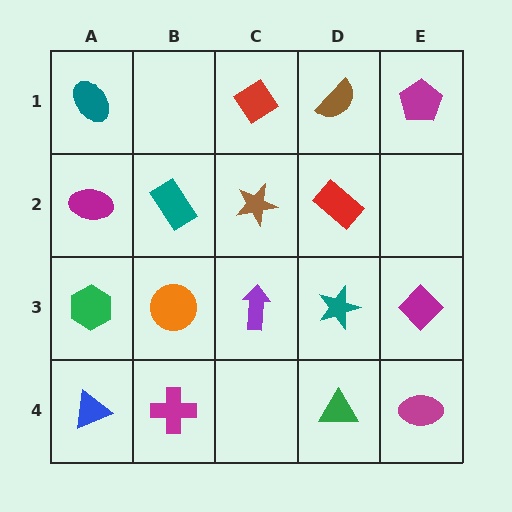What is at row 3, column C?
A purple arrow.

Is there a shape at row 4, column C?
No, that cell is empty.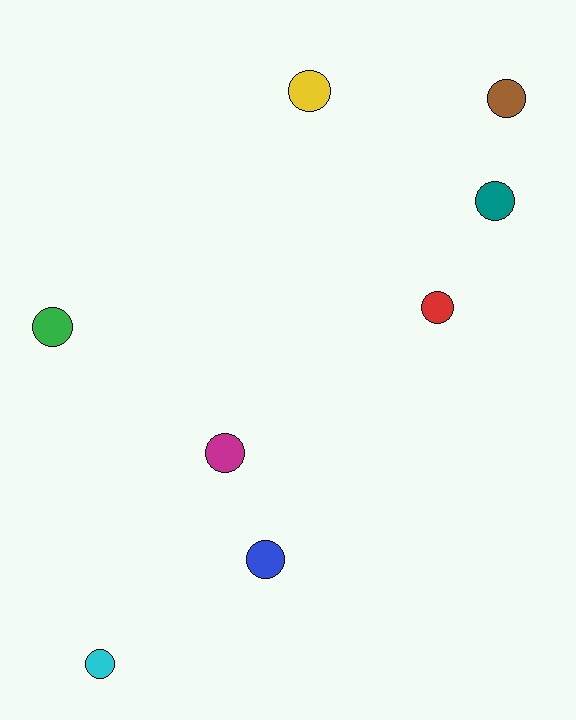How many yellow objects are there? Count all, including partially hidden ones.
There is 1 yellow object.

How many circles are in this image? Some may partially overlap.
There are 8 circles.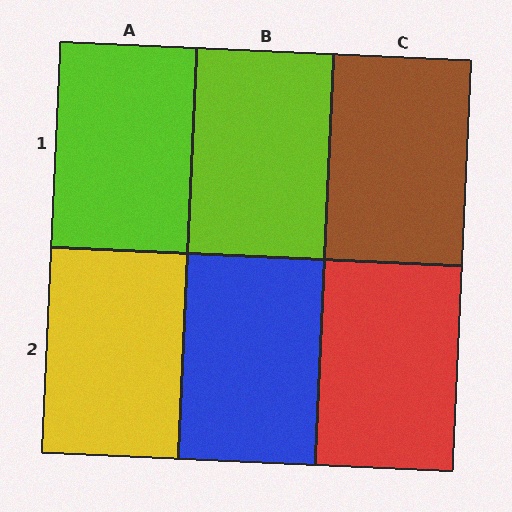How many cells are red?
1 cell is red.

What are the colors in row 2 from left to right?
Yellow, blue, red.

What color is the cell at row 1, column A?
Lime.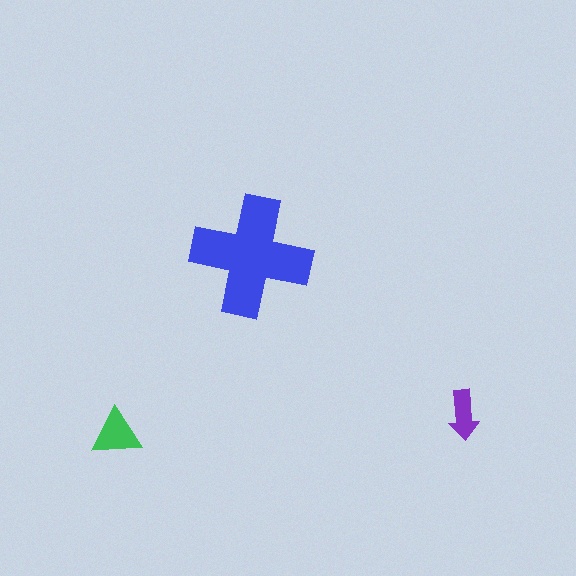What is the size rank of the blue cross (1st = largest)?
1st.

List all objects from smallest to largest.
The purple arrow, the green triangle, the blue cross.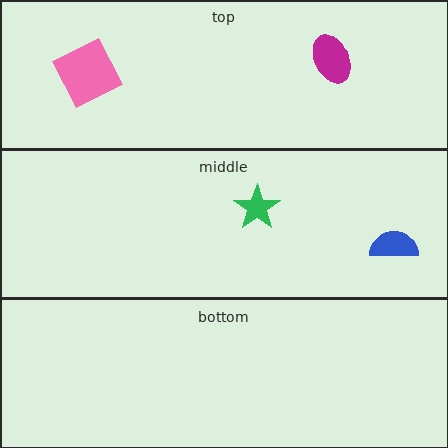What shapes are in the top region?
The magenta ellipse, the pink square.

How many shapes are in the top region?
2.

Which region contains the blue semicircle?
The middle region.